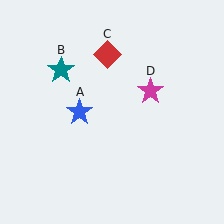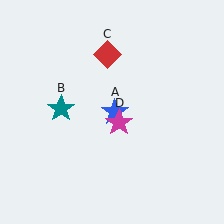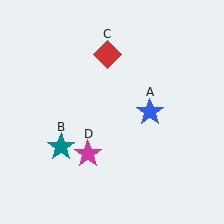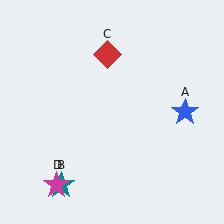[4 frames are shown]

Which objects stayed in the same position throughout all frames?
Red diamond (object C) remained stationary.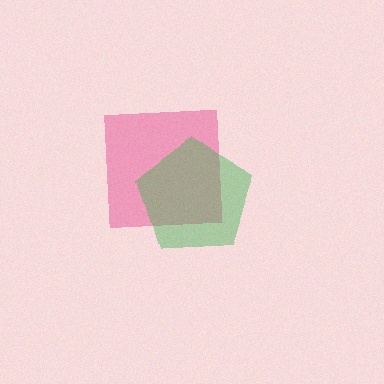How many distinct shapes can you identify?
There are 2 distinct shapes: a pink square, a green pentagon.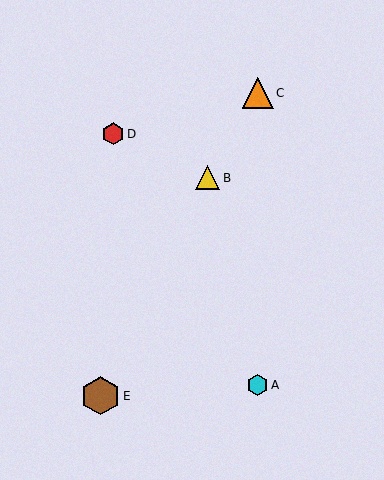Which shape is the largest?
The brown hexagon (labeled E) is the largest.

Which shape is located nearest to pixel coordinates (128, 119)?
The red hexagon (labeled D) at (113, 134) is nearest to that location.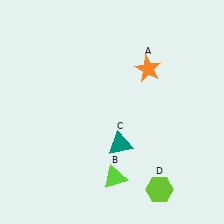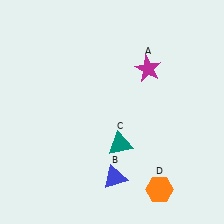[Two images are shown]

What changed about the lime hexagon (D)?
In Image 1, D is lime. In Image 2, it changed to orange.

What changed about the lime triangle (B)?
In Image 1, B is lime. In Image 2, it changed to blue.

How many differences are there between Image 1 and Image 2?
There are 3 differences between the two images.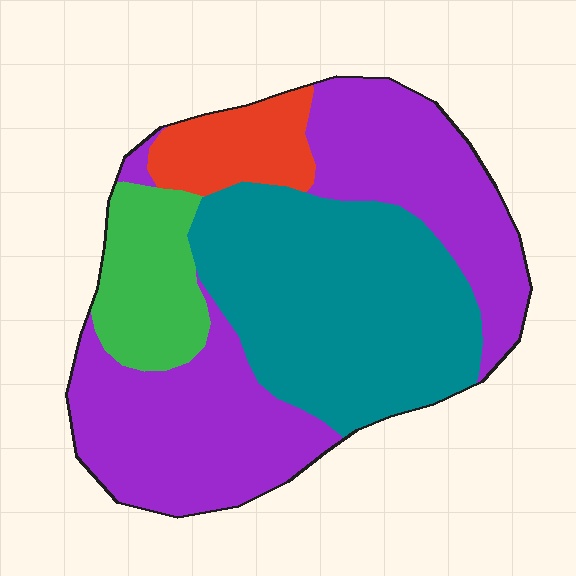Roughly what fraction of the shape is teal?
Teal covers around 35% of the shape.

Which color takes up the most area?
Purple, at roughly 45%.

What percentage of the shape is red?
Red takes up about one tenth (1/10) of the shape.